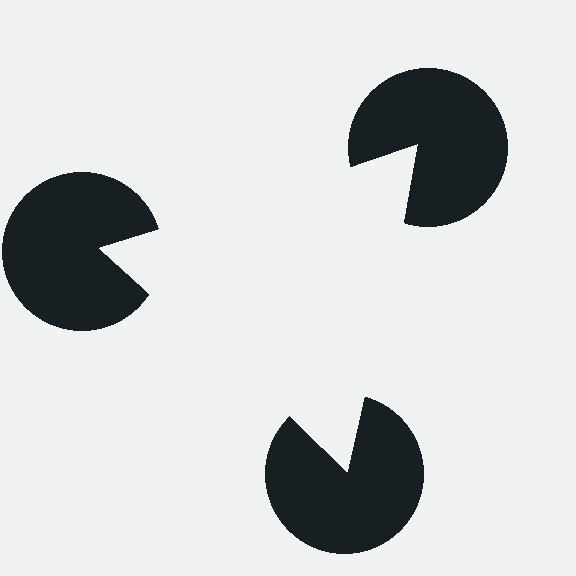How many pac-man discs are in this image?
There are 3 — one at each vertex of the illusory triangle.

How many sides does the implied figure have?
3 sides.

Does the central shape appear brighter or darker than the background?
It typically appears slightly brighter than the background, even though no actual brightness change is drawn.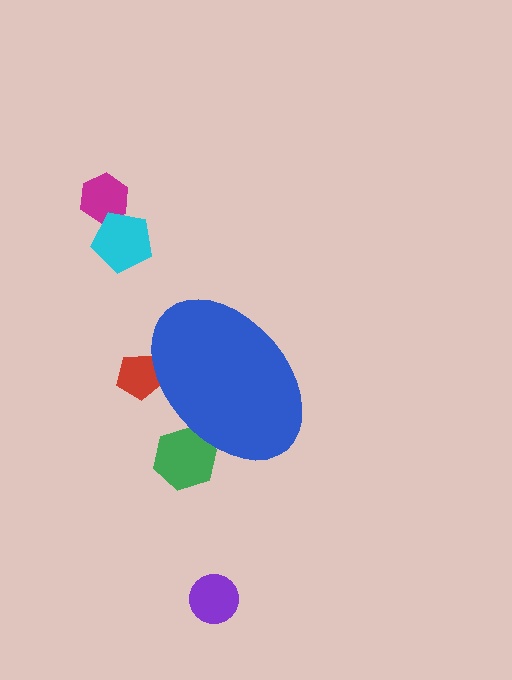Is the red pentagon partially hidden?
Yes, the red pentagon is partially hidden behind the blue ellipse.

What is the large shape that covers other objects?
A blue ellipse.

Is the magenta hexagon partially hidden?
No, the magenta hexagon is fully visible.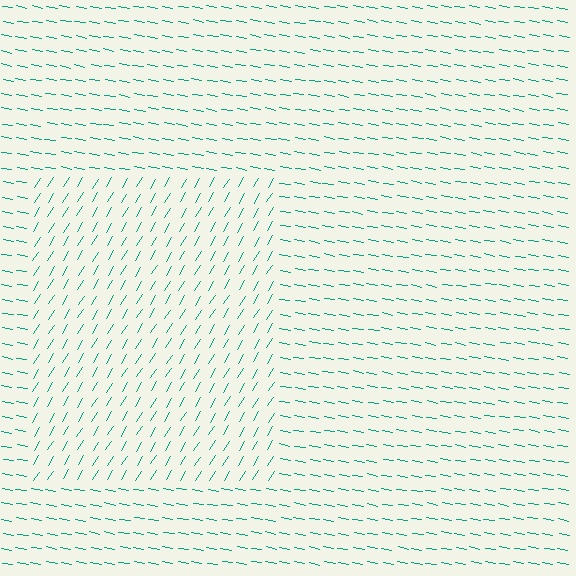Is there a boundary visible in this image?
Yes, there is a texture boundary formed by a change in line orientation.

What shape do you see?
I see a rectangle.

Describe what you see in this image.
The image is filled with small teal line segments. A rectangle region in the image has lines oriented differently from the surrounding lines, creating a visible texture boundary.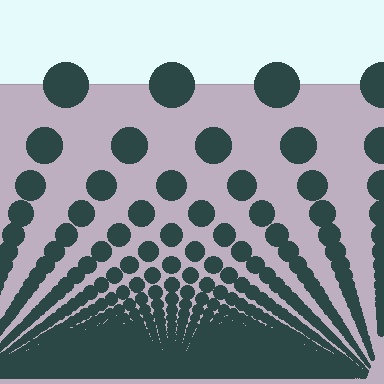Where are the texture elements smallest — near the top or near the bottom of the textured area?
Near the bottom.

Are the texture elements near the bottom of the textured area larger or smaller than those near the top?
Smaller. The gradient is inverted — elements near the bottom are smaller and denser.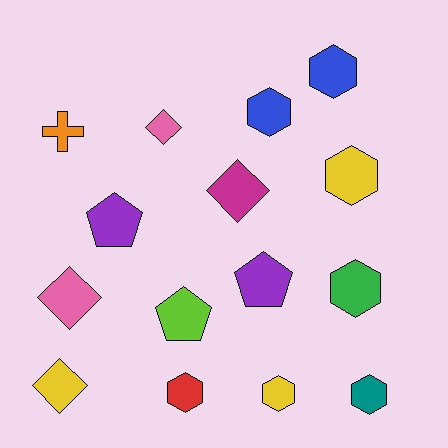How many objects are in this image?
There are 15 objects.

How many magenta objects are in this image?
There is 1 magenta object.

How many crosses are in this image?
There is 1 cross.